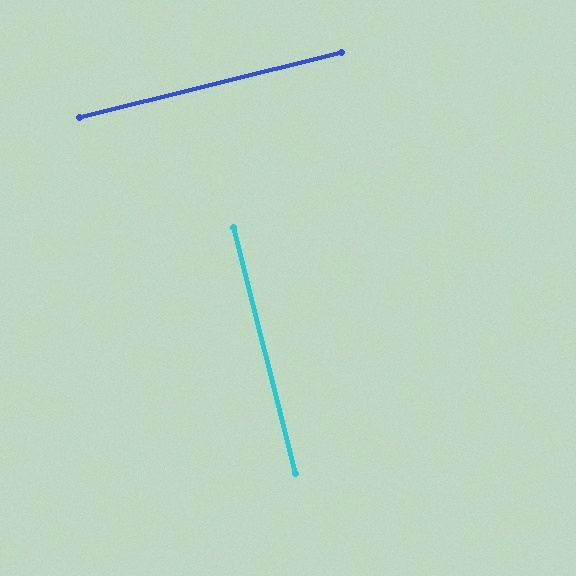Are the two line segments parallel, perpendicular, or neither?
Perpendicular — they meet at approximately 90°.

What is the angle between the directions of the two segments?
Approximately 90 degrees.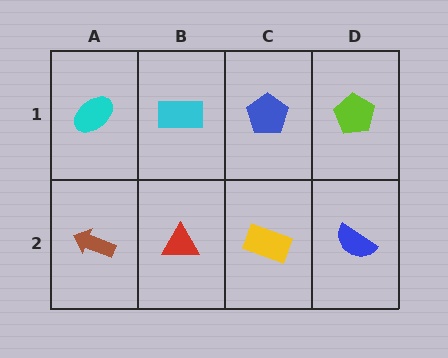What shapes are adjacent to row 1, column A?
A brown arrow (row 2, column A), a cyan rectangle (row 1, column B).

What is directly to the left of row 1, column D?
A blue pentagon.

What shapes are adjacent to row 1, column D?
A blue semicircle (row 2, column D), a blue pentagon (row 1, column C).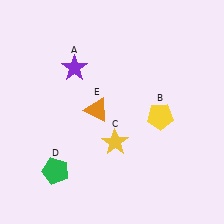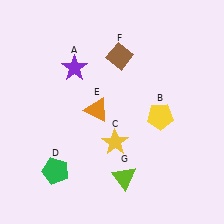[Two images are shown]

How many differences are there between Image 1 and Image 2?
There are 2 differences between the two images.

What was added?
A brown diamond (F), a lime triangle (G) were added in Image 2.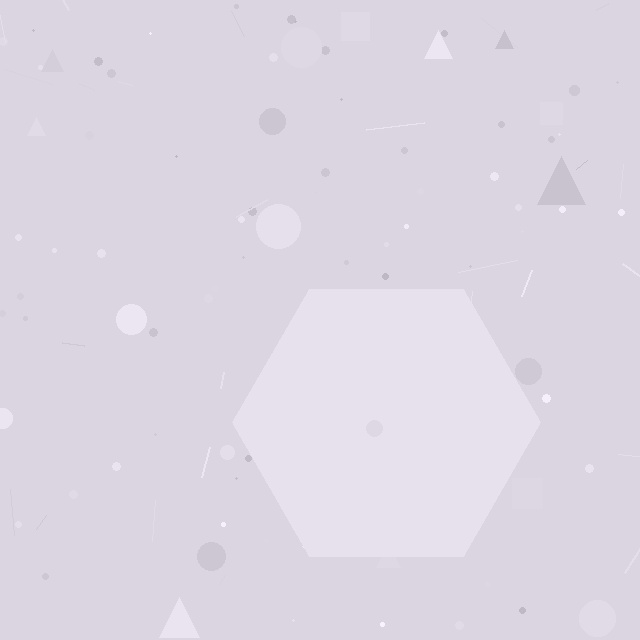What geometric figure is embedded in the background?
A hexagon is embedded in the background.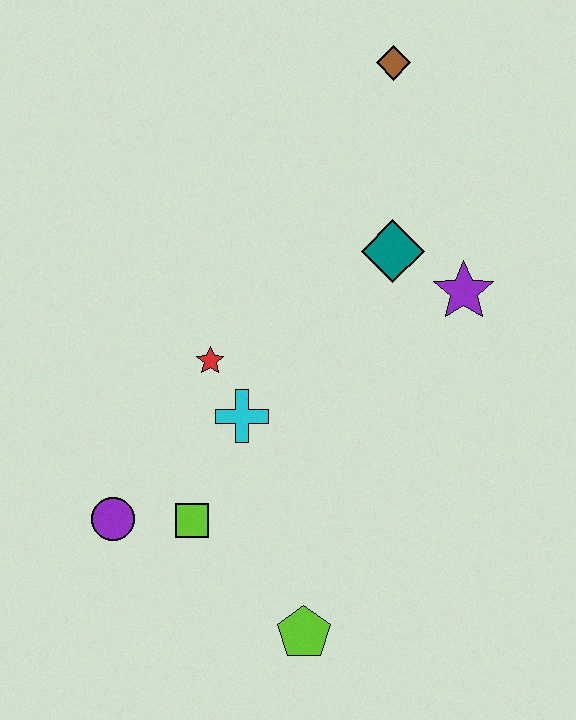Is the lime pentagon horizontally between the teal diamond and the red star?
Yes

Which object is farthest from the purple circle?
The brown diamond is farthest from the purple circle.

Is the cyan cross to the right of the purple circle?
Yes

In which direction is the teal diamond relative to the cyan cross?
The teal diamond is above the cyan cross.